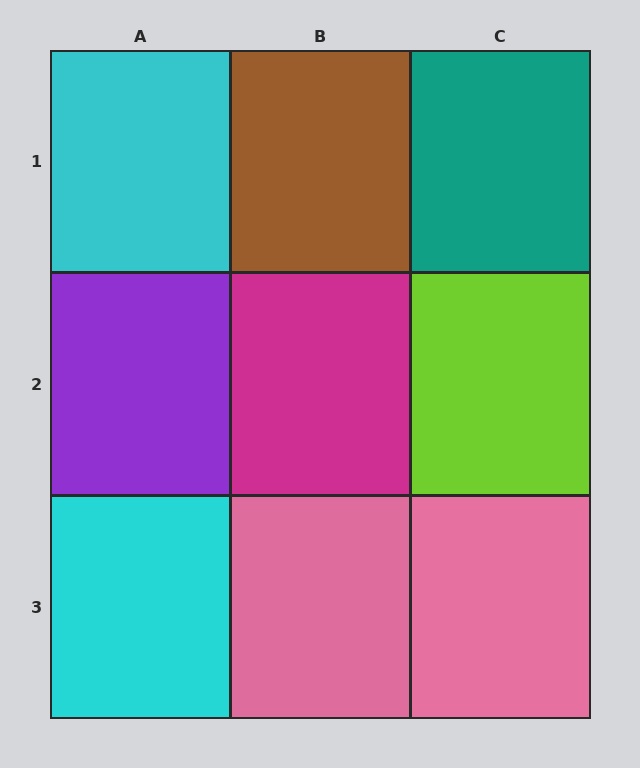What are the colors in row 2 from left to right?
Purple, magenta, lime.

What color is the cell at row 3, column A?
Cyan.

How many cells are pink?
2 cells are pink.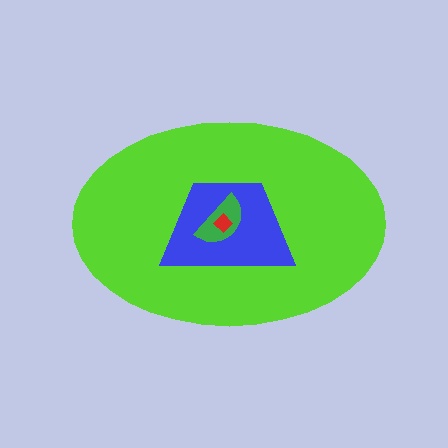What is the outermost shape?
The lime ellipse.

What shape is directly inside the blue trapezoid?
The green semicircle.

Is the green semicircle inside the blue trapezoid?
Yes.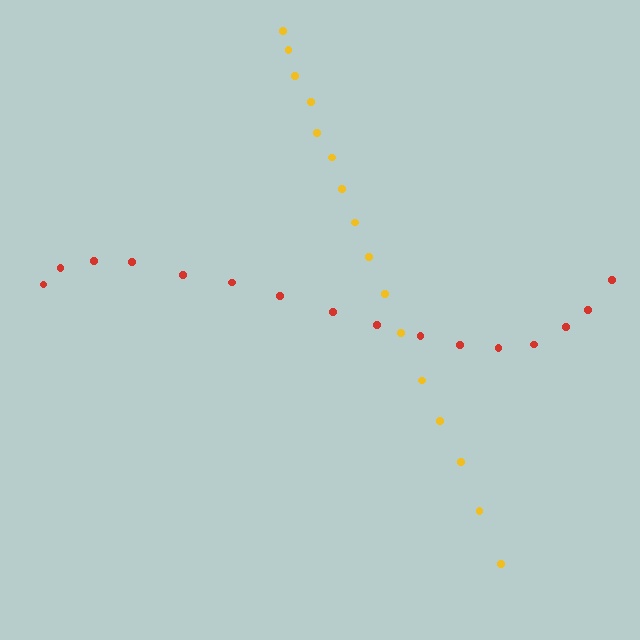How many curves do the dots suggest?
There are 2 distinct paths.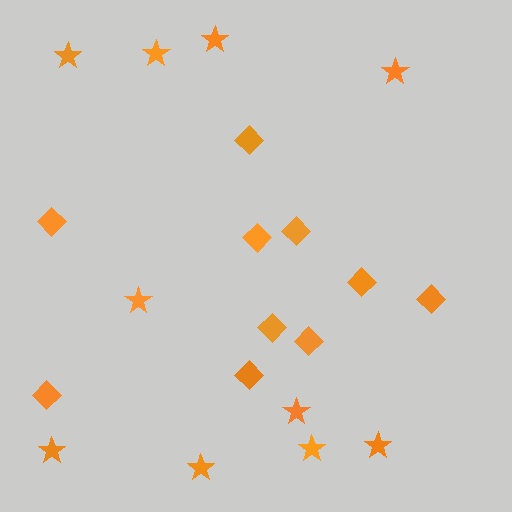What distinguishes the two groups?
There are 2 groups: one group of stars (10) and one group of diamonds (10).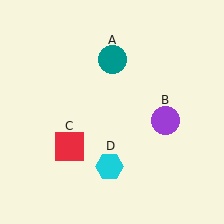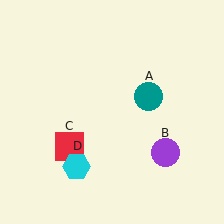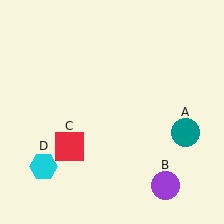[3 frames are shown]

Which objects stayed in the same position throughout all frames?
Red square (object C) remained stationary.